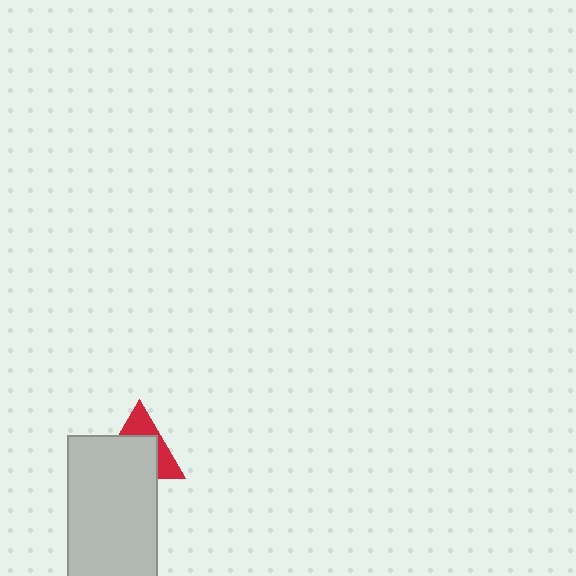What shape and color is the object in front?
The object in front is a light gray rectangle.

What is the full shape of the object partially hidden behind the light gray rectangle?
The partially hidden object is a red triangle.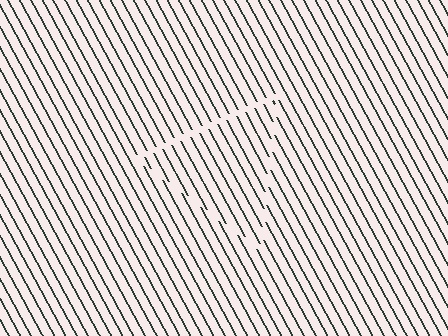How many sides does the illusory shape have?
3 sides — the line-ends trace a triangle.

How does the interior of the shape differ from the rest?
The interior of the shape contains the same grating, shifted by half a period — the contour is defined by the phase discontinuity where line-ends from the inner and outer gratings abut.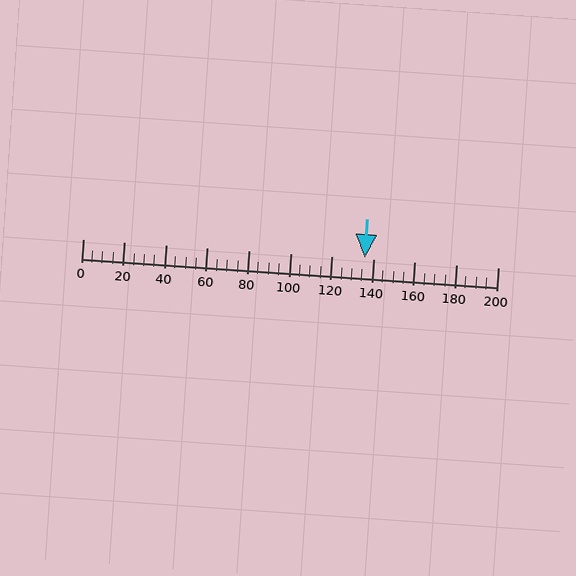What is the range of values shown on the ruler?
The ruler shows values from 0 to 200.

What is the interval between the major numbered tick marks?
The major tick marks are spaced 20 units apart.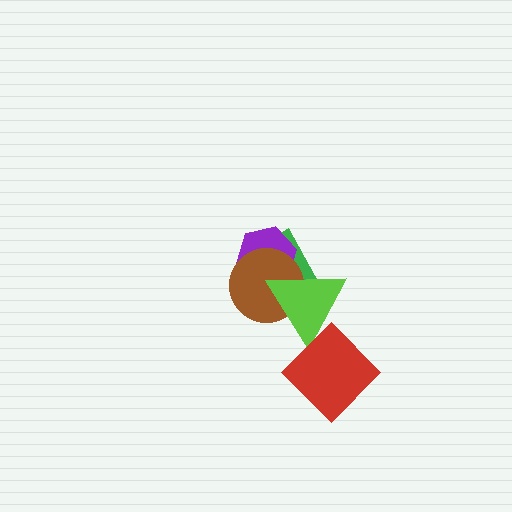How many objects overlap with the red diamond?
1 object overlaps with the red diamond.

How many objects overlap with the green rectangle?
3 objects overlap with the green rectangle.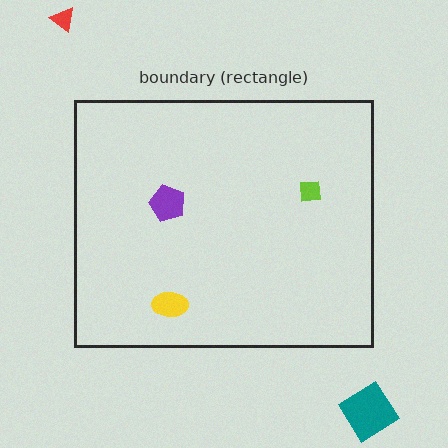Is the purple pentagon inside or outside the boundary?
Inside.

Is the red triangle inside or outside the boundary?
Outside.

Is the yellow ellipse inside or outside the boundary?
Inside.